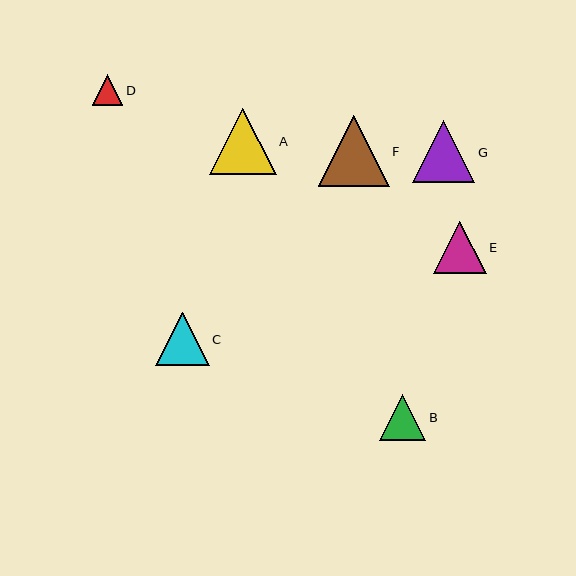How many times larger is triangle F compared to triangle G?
Triangle F is approximately 1.1 times the size of triangle G.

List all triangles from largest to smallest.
From largest to smallest: F, A, G, C, E, B, D.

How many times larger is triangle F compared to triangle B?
Triangle F is approximately 1.5 times the size of triangle B.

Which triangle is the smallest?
Triangle D is the smallest with a size of approximately 30 pixels.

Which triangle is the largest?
Triangle F is the largest with a size of approximately 71 pixels.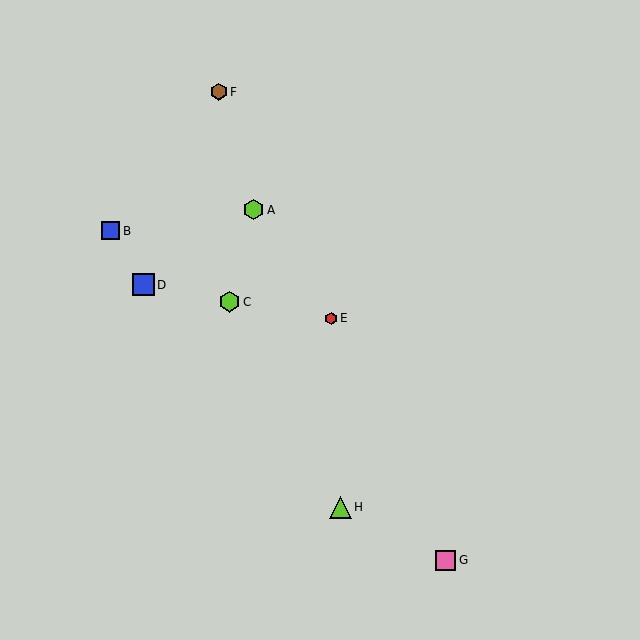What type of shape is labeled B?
Shape B is a blue square.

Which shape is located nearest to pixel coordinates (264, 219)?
The lime hexagon (labeled A) at (254, 210) is nearest to that location.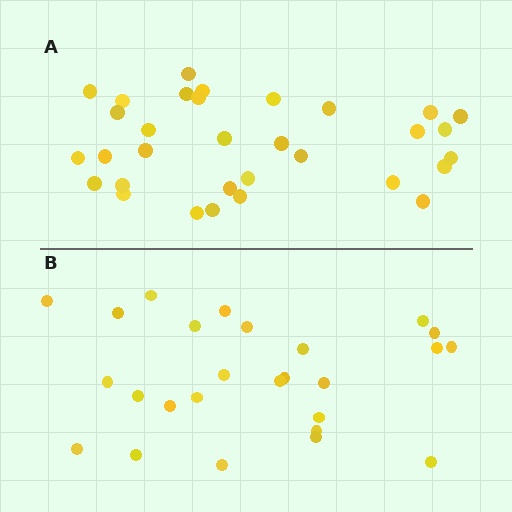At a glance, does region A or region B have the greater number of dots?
Region A (the top region) has more dots.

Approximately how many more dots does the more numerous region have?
Region A has about 6 more dots than region B.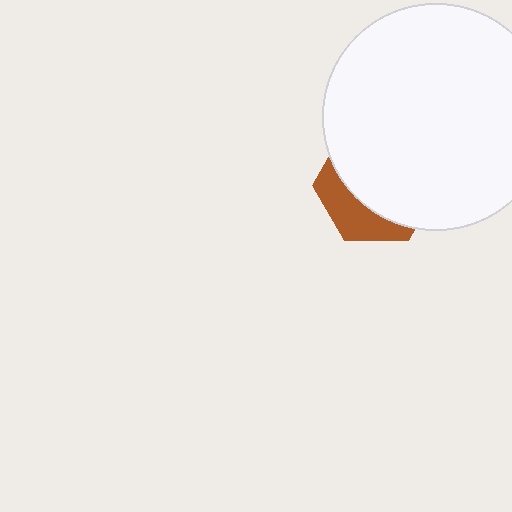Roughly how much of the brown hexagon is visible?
A small part of it is visible (roughly 31%).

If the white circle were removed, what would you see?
You would see the complete brown hexagon.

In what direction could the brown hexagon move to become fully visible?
The brown hexagon could move down. That would shift it out from behind the white circle entirely.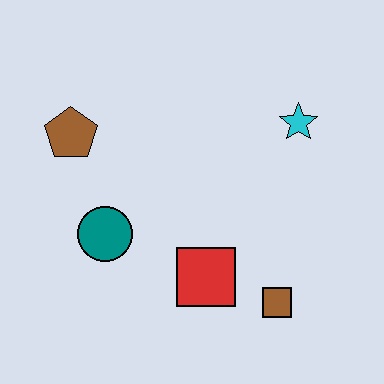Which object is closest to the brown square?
The red square is closest to the brown square.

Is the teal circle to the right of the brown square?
No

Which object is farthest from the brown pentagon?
The brown square is farthest from the brown pentagon.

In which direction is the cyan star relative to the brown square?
The cyan star is above the brown square.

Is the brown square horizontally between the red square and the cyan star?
Yes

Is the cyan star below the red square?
No